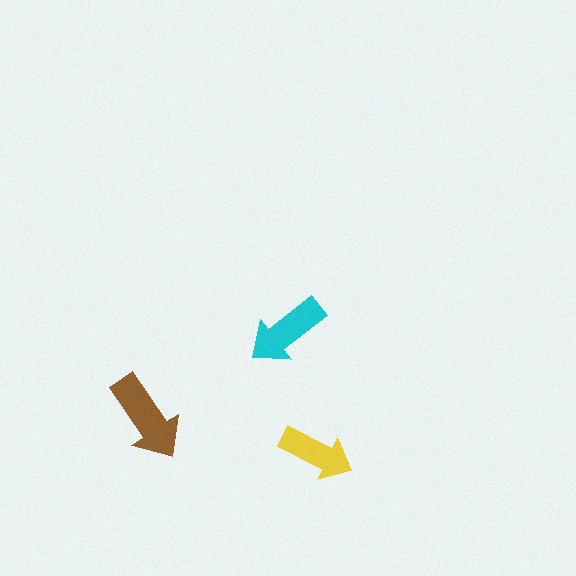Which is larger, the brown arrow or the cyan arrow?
The brown one.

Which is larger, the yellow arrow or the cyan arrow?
The cyan one.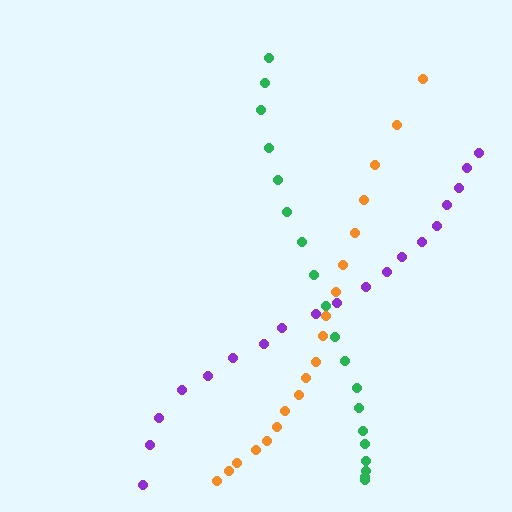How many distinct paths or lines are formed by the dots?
There are 3 distinct paths.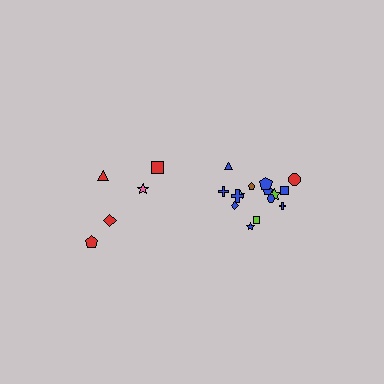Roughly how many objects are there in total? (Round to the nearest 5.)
Roughly 20 objects in total.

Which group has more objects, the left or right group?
The right group.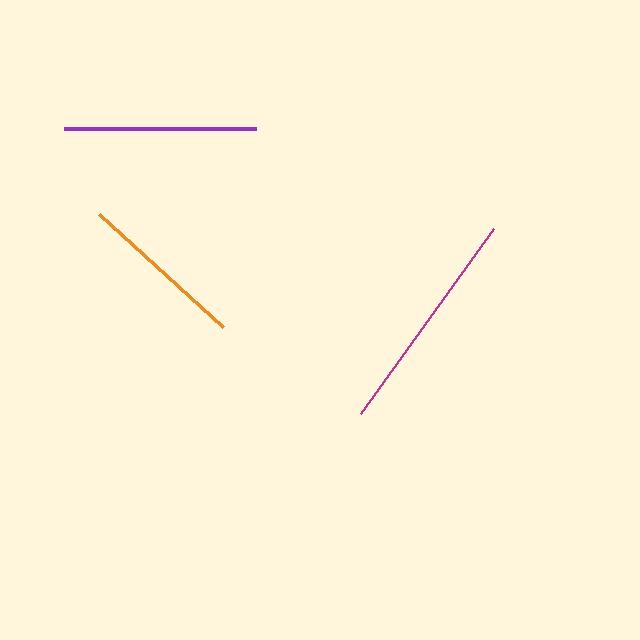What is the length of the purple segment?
The purple segment is approximately 192 pixels long.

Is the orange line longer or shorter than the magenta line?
The magenta line is longer than the orange line.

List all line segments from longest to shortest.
From longest to shortest: magenta, purple, orange.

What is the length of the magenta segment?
The magenta segment is approximately 228 pixels long.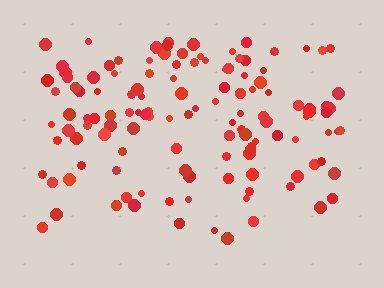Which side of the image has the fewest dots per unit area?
The bottom.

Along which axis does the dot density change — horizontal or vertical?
Vertical.